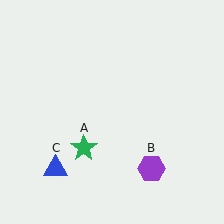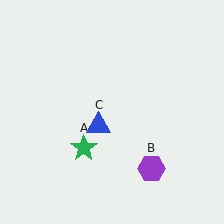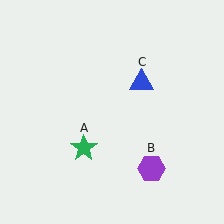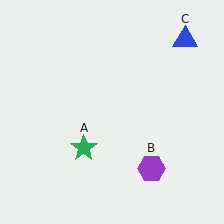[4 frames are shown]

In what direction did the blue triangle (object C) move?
The blue triangle (object C) moved up and to the right.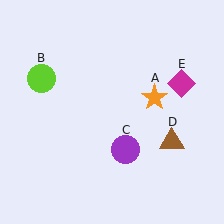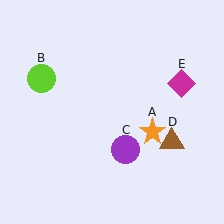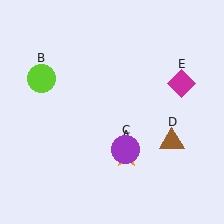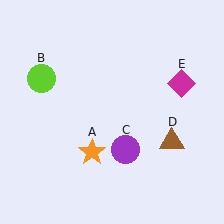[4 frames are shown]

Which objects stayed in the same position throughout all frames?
Lime circle (object B) and purple circle (object C) and brown triangle (object D) and magenta diamond (object E) remained stationary.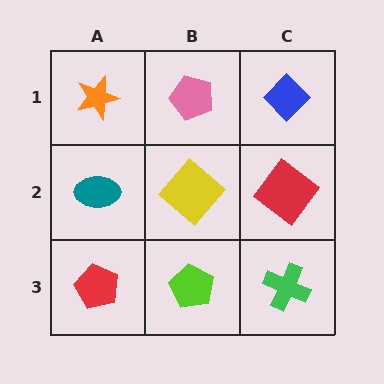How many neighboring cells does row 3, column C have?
2.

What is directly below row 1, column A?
A teal ellipse.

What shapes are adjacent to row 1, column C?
A red diamond (row 2, column C), a pink pentagon (row 1, column B).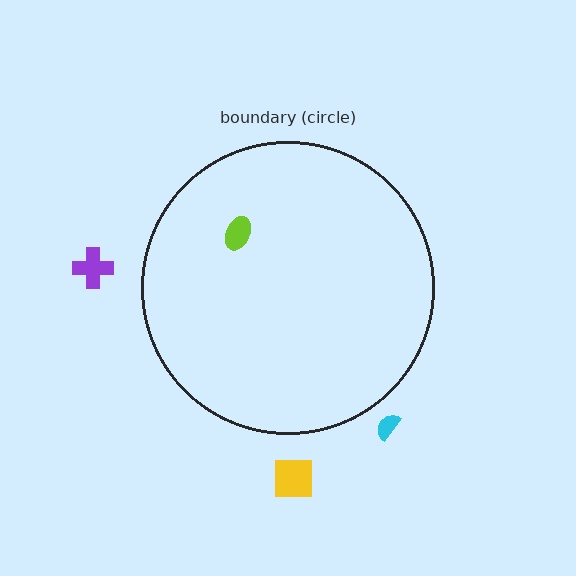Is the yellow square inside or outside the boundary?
Outside.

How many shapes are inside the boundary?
1 inside, 3 outside.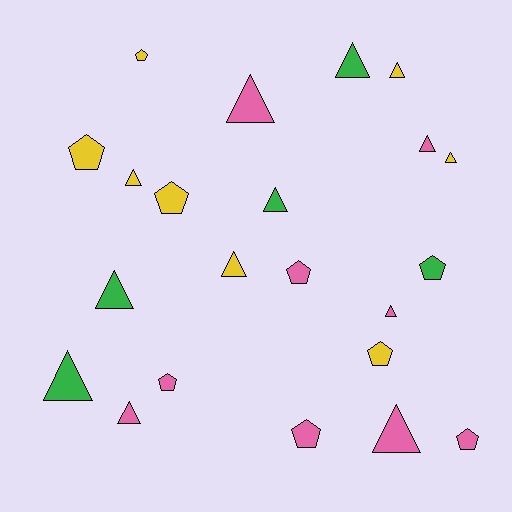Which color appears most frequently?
Pink, with 9 objects.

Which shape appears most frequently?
Triangle, with 13 objects.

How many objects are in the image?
There are 22 objects.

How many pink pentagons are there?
There are 4 pink pentagons.